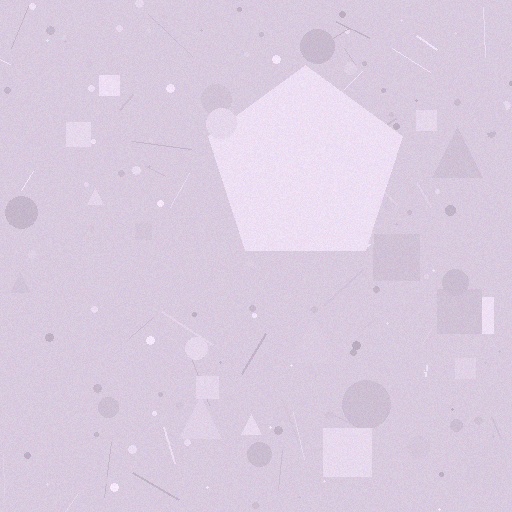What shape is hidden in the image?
A pentagon is hidden in the image.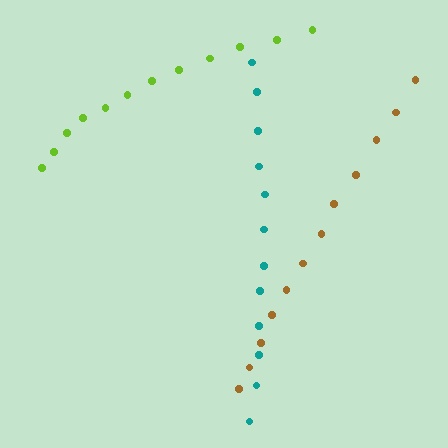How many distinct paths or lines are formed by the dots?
There are 3 distinct paths.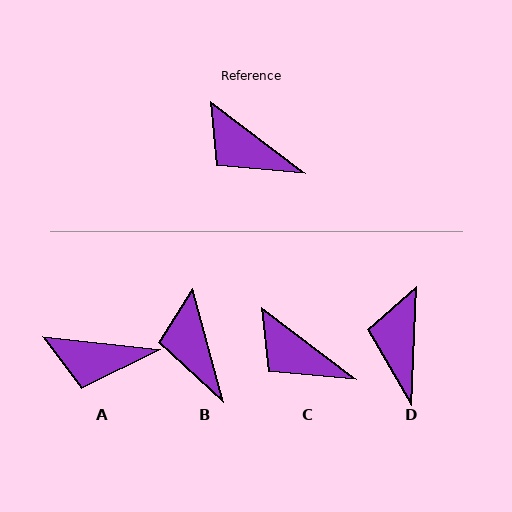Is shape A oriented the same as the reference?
No, it is off by about 31 degrees.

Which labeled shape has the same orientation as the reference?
C.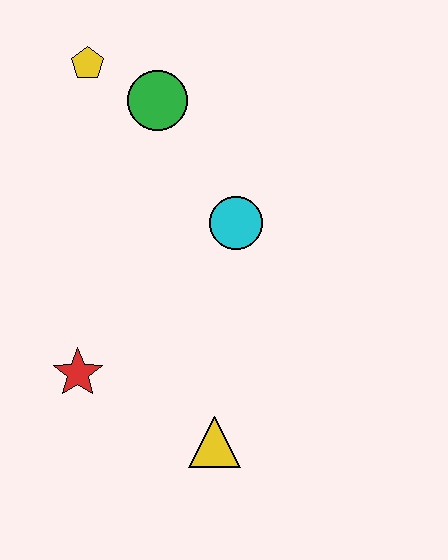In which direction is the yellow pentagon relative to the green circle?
The yellow pentagon is to the left of the green circle.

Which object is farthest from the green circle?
The yellow triangle is farthest from the green circle.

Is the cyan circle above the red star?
Yes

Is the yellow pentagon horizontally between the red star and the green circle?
Yes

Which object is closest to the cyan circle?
The green circle is closest to the cyan circle.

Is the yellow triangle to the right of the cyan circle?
No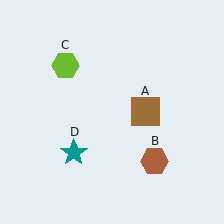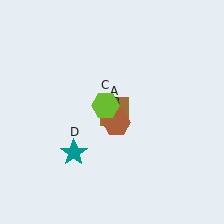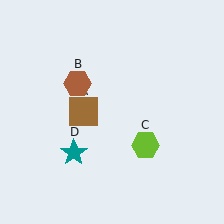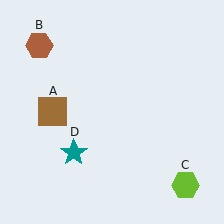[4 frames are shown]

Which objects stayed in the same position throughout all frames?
Teal star (object D) remained stationary.